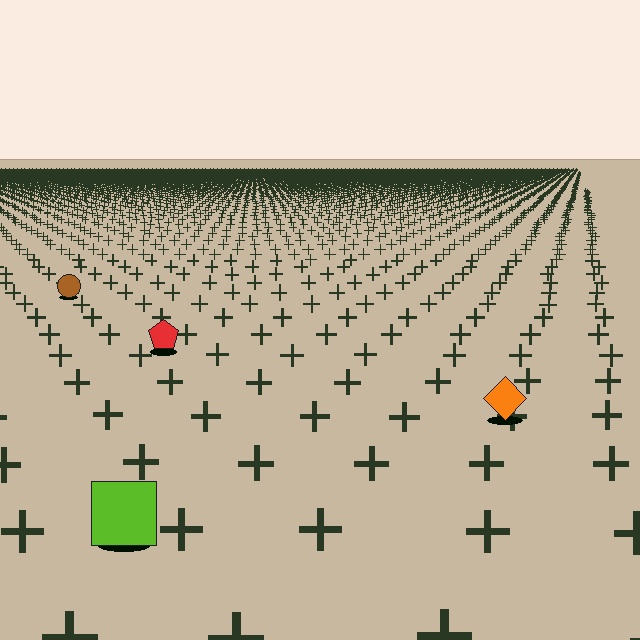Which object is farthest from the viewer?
The brown circle is farthest from the viewer. It appears smaller and the ground texture around it is denser.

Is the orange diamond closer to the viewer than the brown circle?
Yes. The orange diamond is closer — you can tell from the texture gradient: the ground texture is coarser near it.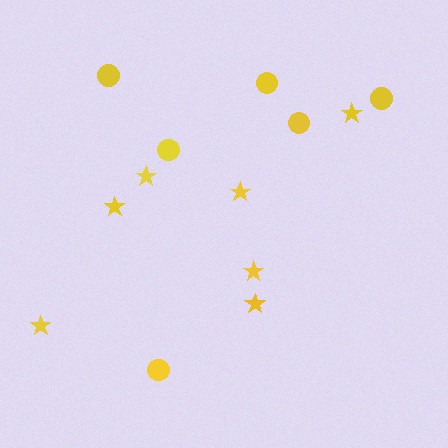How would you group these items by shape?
There are 2 groups: one group of stars (7) and one group of circles (6).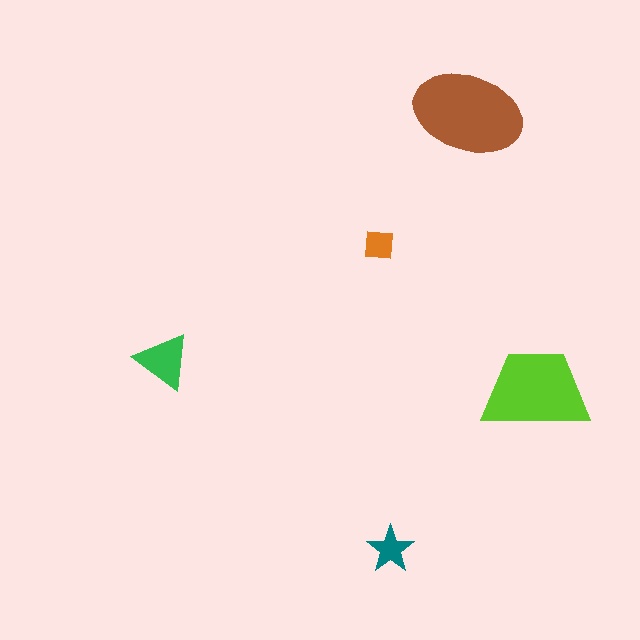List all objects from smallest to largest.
The orange square, the teal star, the green triangle, the lime trapezoid, the brown ellipse.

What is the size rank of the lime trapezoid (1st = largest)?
2nd.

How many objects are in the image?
There are 5 objects in the image.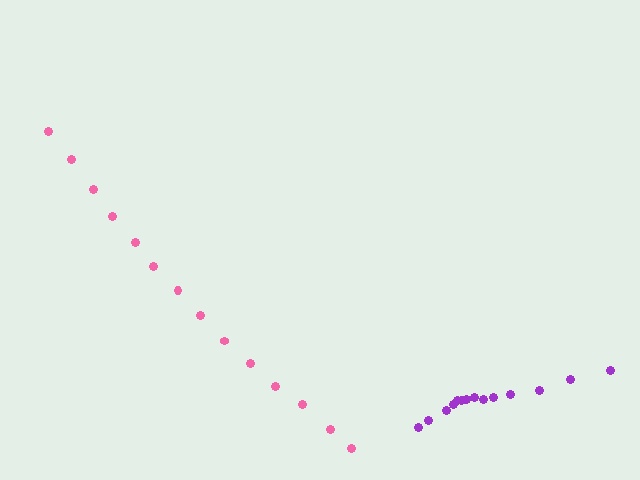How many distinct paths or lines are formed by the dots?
There are 2 distinct paths.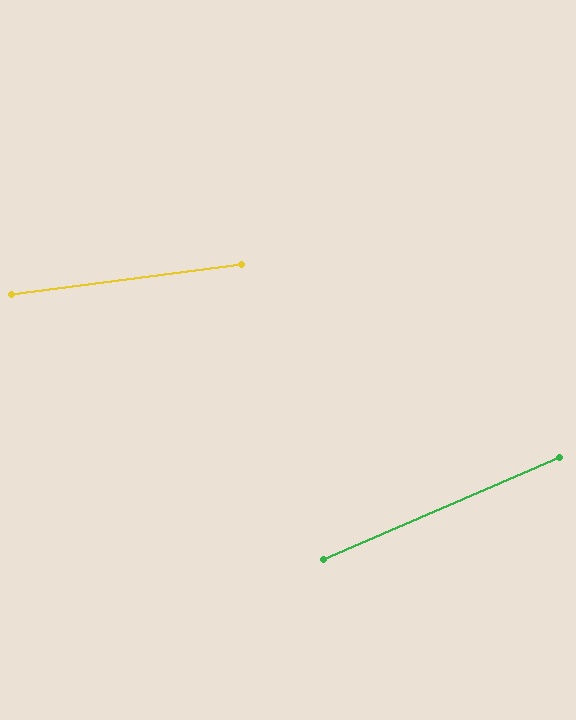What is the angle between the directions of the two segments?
Approximately 16 degrees.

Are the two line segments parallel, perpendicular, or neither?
Neither parallel nor perpendicular — they differ by about 16°.